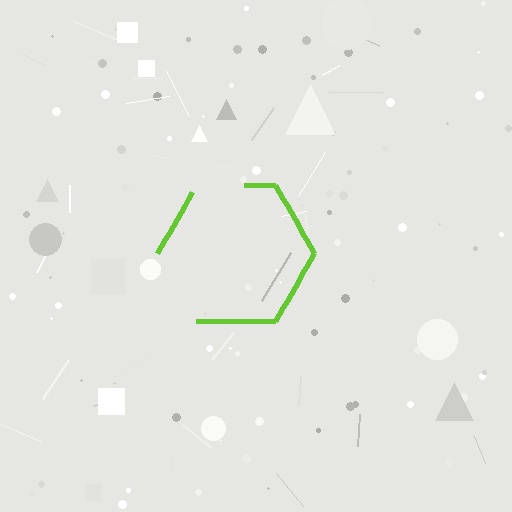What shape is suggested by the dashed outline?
The dashed outline suggests a hexagon.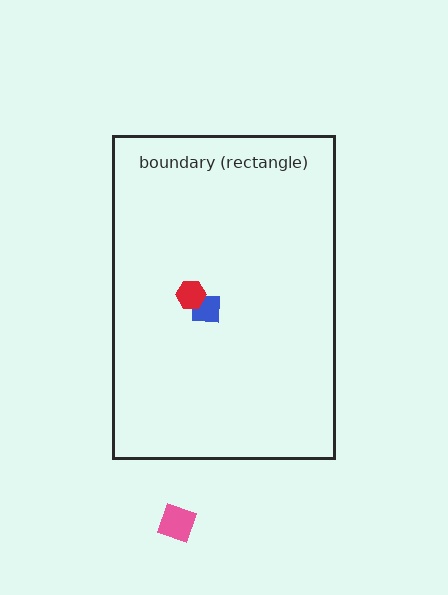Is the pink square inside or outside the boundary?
Outside.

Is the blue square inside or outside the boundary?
Inside.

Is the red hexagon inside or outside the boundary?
Inside.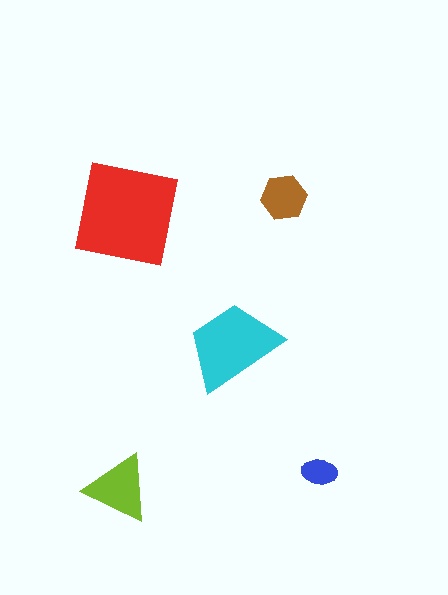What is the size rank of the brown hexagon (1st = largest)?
4th.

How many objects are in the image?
There are 5 objects in the image.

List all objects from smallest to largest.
The blue ellipse, the brown hexagon, the lime triangle, the cyan trapezoid, the red square.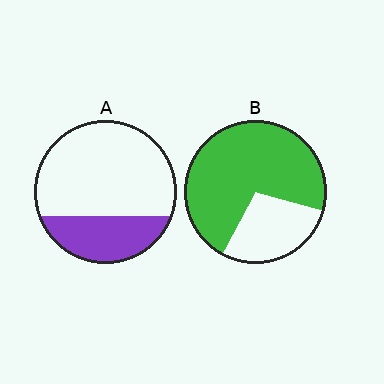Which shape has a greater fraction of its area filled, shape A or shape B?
Shape B.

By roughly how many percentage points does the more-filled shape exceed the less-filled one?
By roughly 40 percentage points (B over A).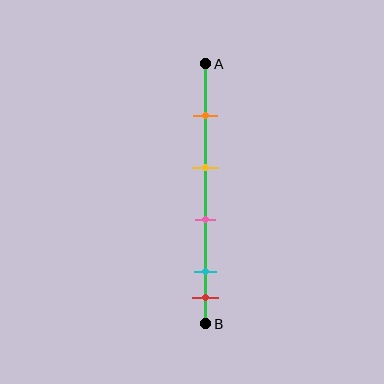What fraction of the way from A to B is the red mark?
The red mark is approximately 90% (0.9) of the way from A to B.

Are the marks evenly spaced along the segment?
No, the marks are not evenly spaced.